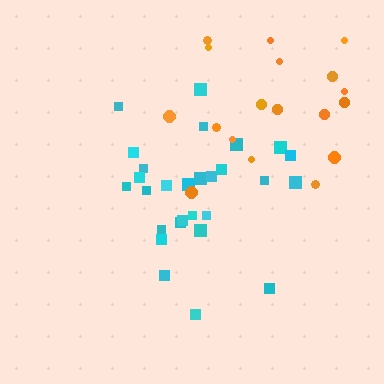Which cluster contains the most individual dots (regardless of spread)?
Cyan (28).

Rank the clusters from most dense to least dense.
cyan, orange.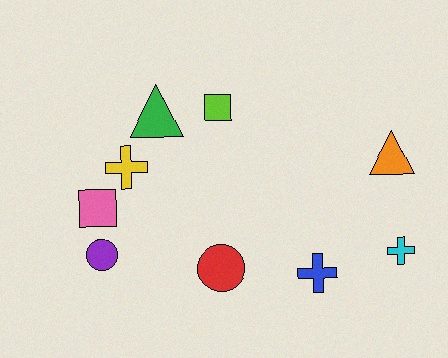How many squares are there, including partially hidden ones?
There are 2 squares.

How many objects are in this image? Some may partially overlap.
There are 9 objects.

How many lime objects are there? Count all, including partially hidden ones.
There is 1 lime object.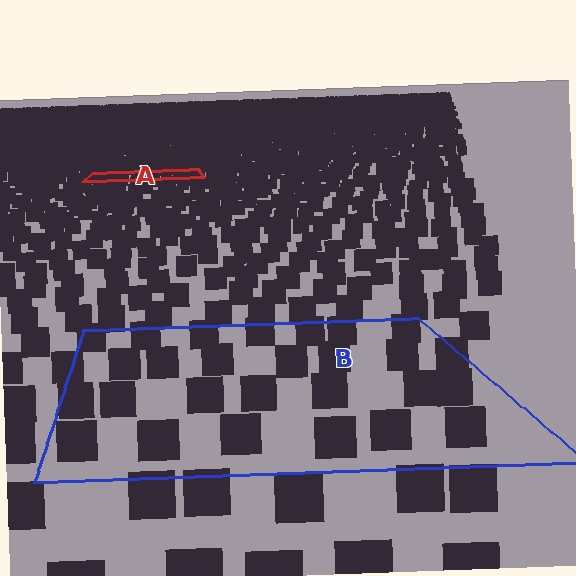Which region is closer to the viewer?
Region B is closer. The texture elements there are larger and more spread out.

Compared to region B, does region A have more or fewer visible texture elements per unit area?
Region A has more texture elements per unit area — they are packed more densely because it is farther away.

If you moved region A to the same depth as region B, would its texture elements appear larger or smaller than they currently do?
They would appear larger. At a closer depth, the same texture elements are projected at a bigger on-screen size.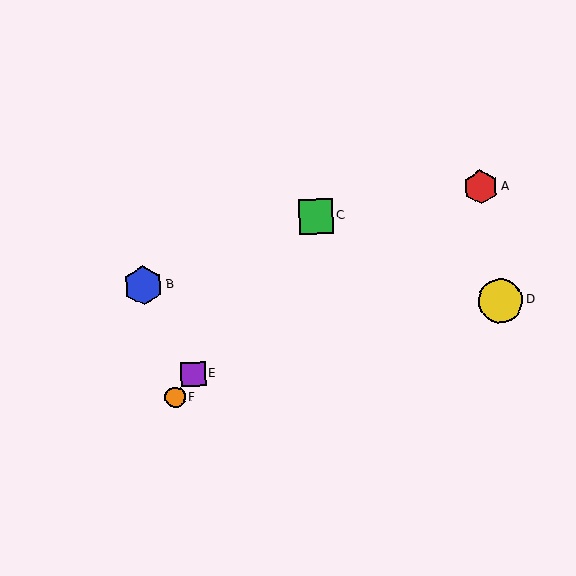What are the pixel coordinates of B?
Object B is at (143, 286).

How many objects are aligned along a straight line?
3 objects (C, E, F) are aligned along a straight line.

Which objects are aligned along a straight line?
Objects C, E, F are aligned along a straight line.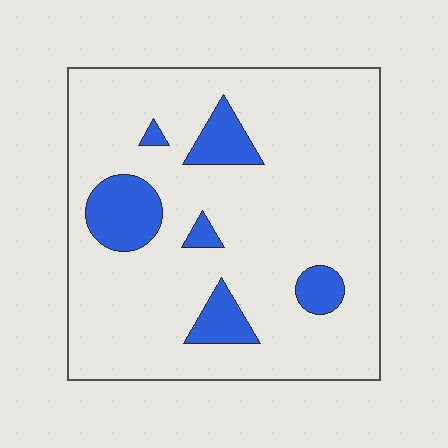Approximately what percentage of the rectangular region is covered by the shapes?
Approximately 15%.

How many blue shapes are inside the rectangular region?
6.